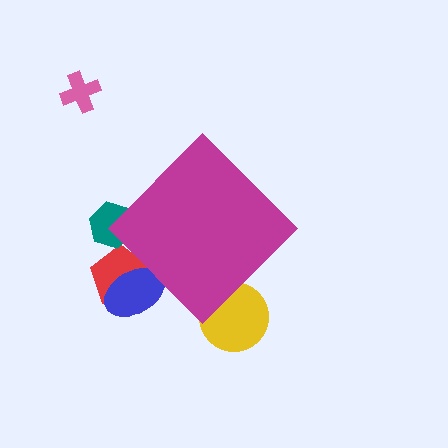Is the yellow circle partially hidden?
Yes, the yellow circle is partially hidden behind the magenta diamond.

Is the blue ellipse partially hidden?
Yes, the blue ellipse is partially hidden behind the magenta diamond.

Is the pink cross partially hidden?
No, the pink cross is fully visible.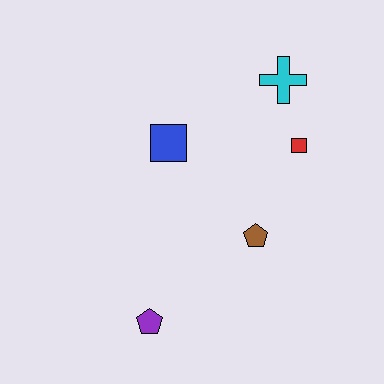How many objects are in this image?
There are 5 objects.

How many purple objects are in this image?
There is 1 purple object.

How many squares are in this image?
There are 2 squares.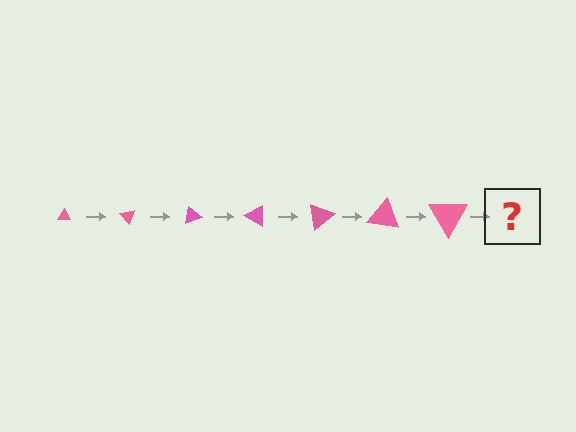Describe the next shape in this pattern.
It should be a triangle, larger than the previous one and rotated 350 degrees from the start.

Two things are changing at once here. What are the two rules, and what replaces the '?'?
The two rules are that the triangle grows larger each step and it rotates 50 degrees each step. The '?' should be a triangle, larger than the previous one and rotated 350 degrees from the start.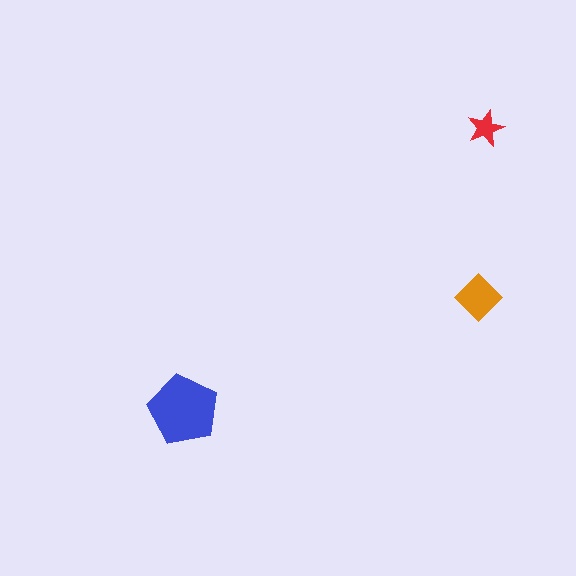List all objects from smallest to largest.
The red star, the orange diamond, the blue pentagon.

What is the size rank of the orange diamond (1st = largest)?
2nd.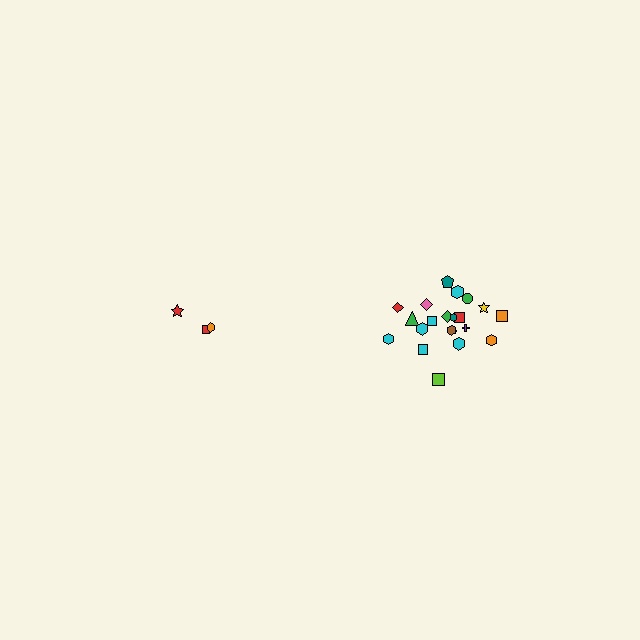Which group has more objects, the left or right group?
The right group.